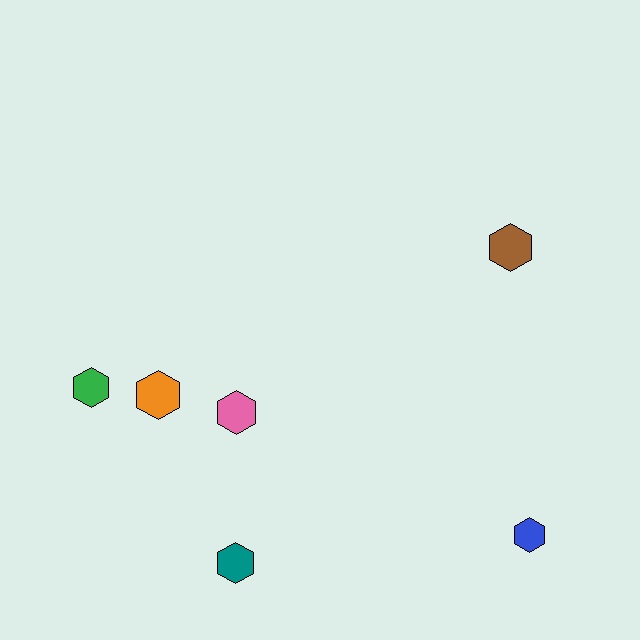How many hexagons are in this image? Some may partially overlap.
There are 6 hexagons.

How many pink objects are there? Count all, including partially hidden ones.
There is 1 pink object.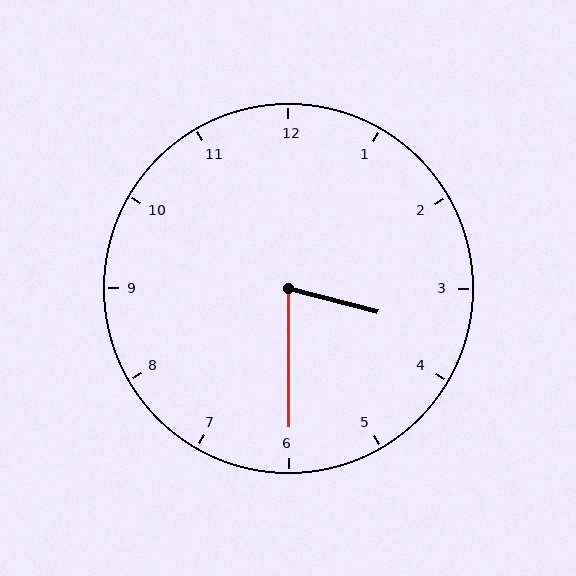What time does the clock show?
3:30.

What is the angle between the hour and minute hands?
Approximately 75 degrees.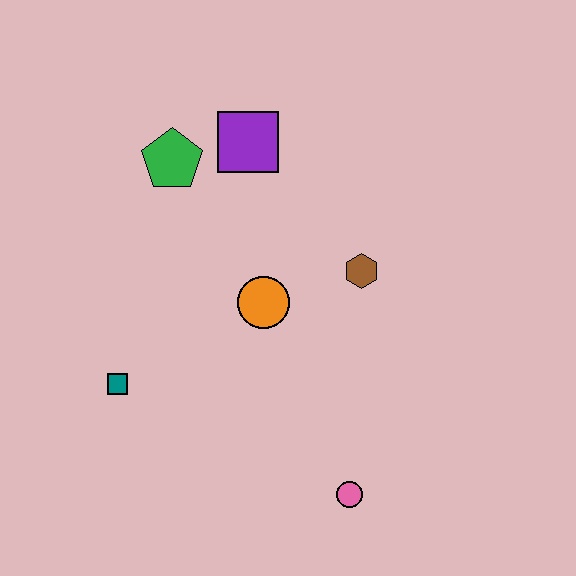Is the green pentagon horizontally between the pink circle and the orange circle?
No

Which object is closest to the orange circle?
The brown hexagon is closest to the orange circle.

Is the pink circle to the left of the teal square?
No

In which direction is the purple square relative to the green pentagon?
The purple square is to the right of the green pentagon.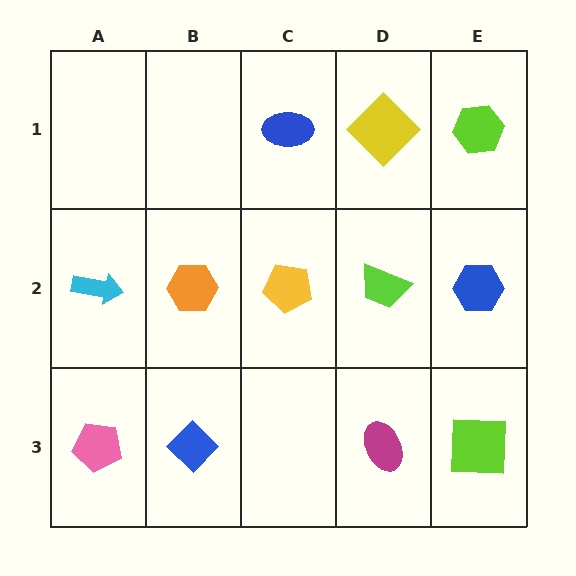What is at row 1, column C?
A blue ellipse.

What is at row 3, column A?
A pink pentagon.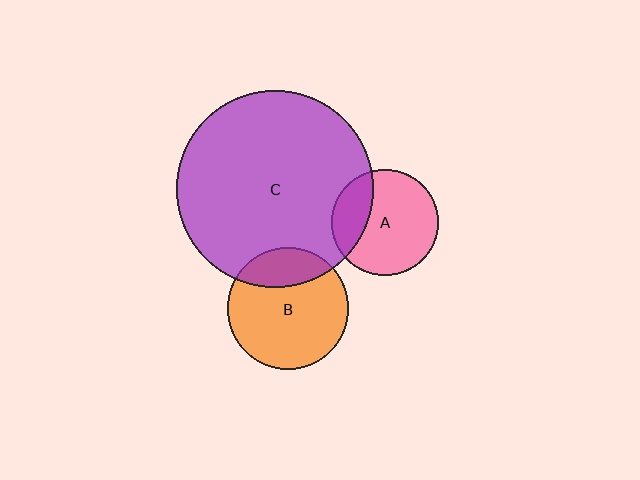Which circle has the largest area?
Circle C (purple).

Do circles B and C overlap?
Yes.